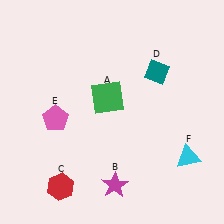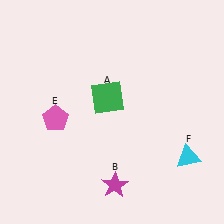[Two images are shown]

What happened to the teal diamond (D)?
The teal diamond (D) was removed in Image 2. It was in the top-right area of Image 1.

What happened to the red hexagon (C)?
The red hexagon (C) was removed in Image 2. It was in the bottom-left area of Image 1.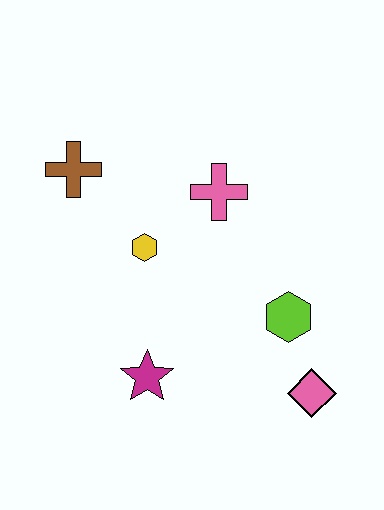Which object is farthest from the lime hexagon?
The brown cross is farthest from the lime hexagon.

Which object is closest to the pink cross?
The yellow hexagon is closest to the pink cross.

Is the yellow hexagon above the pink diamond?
Yes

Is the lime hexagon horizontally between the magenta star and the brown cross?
No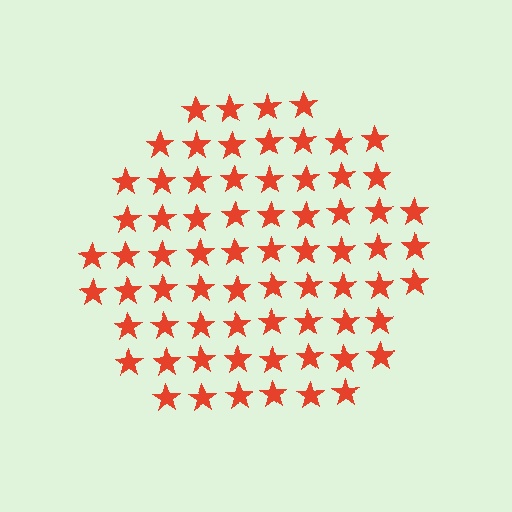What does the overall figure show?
The overall figure shows a circle.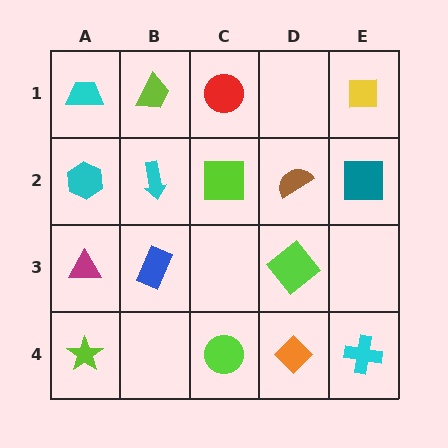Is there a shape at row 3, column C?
No, that cell is empty.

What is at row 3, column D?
A lime diamond.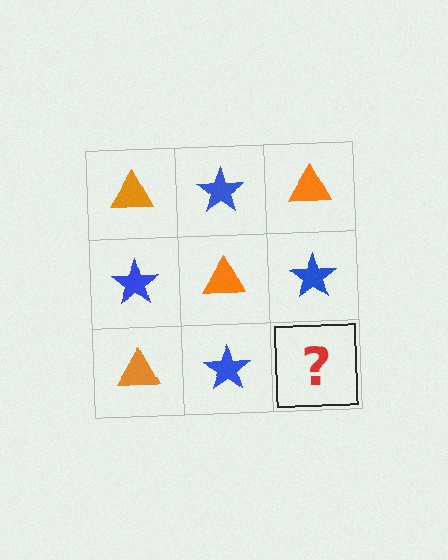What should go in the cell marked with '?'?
The missing cell should contain an orange triangle.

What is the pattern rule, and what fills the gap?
The rule is that it alternates orange triangle and blue star in a checkerboard pattern. The gap should be filled with an orange triangle.